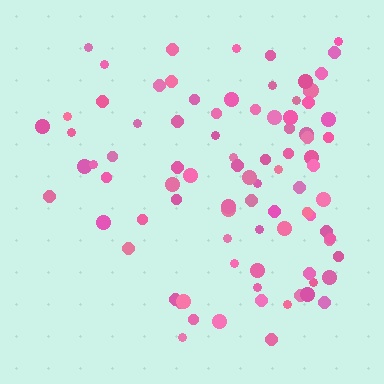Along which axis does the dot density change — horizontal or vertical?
Horizontal.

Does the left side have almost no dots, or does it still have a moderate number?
Still a moderate number, just noticeably fewer than the right.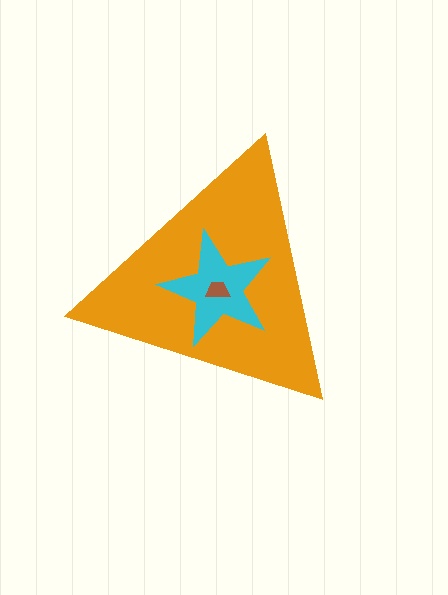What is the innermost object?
The brown trapezoid.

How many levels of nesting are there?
3.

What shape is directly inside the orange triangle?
The cyan star.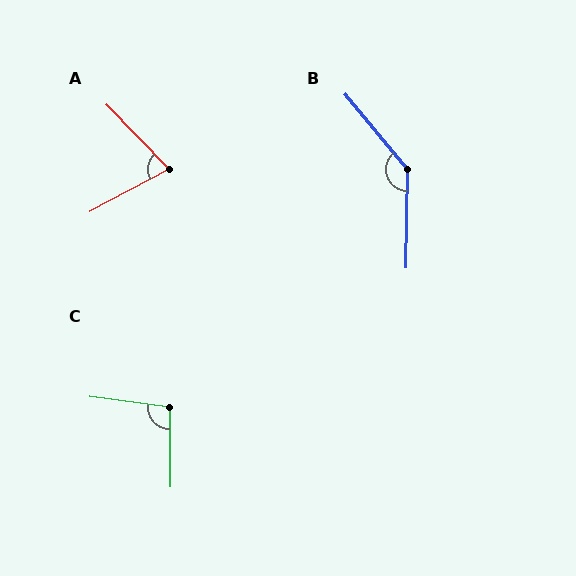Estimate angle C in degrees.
Approximately 98 degrees.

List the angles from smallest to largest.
A (74°), C (98°), B (139°).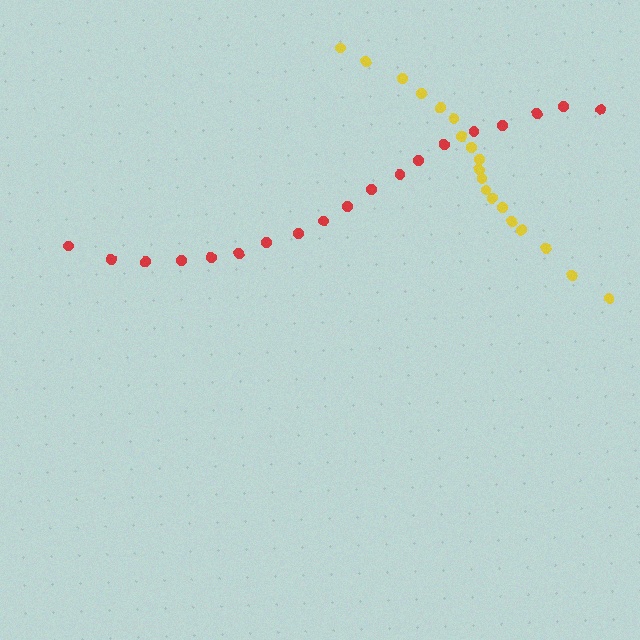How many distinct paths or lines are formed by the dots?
There are 2 distinct paths.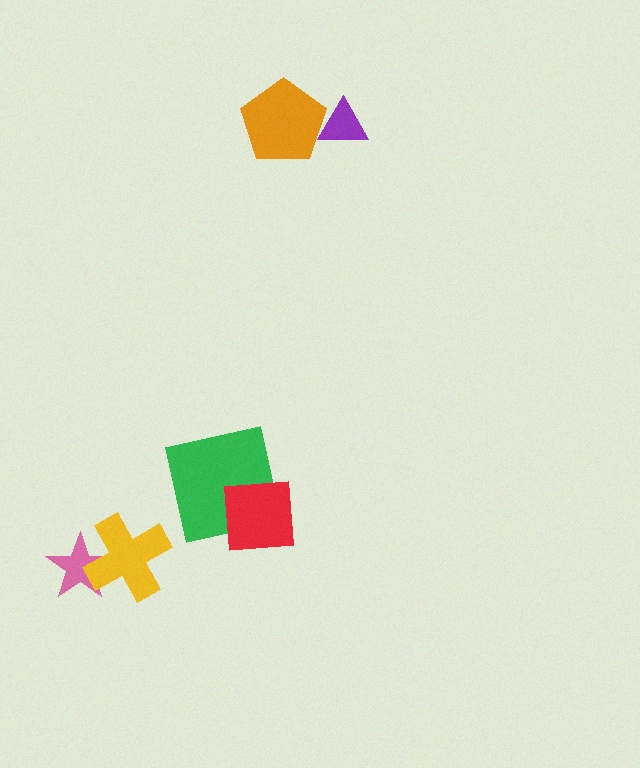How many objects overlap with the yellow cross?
1 object overlaps with the yellow cross.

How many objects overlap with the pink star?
1 object overlaps with the pink star.